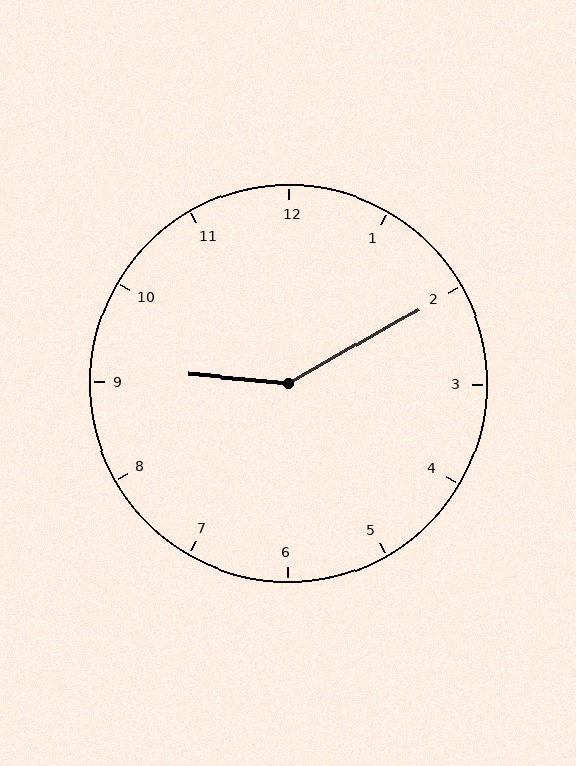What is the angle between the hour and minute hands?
Approximately 145 degrees.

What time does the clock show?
9:10.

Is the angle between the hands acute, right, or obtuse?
It is obtuse.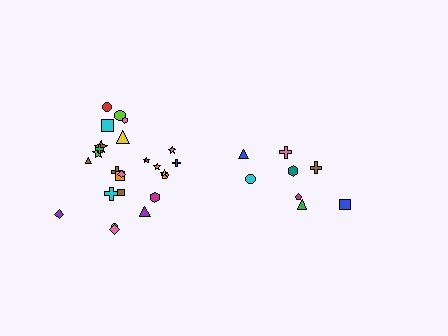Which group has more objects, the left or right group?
The left group.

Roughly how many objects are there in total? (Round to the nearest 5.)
Roughly 35 objects in total.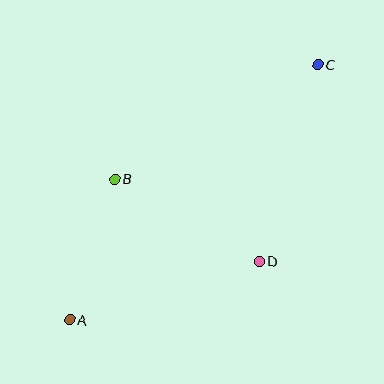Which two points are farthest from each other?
Points A and C are farthest from each other.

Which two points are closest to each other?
Points A and B are closest to each other.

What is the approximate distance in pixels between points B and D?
The distance between B and D is approximately 166 pixels.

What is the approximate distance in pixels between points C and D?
The distance between C and D is approximately 205 pixels.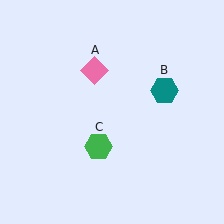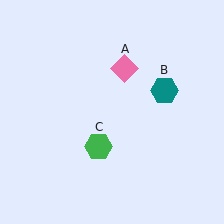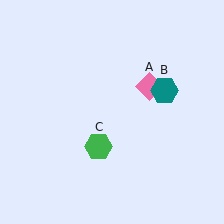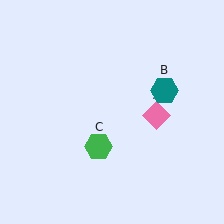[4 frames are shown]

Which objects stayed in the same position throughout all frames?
Teal hexagon (object B) and green hexagon (object C) remained stationary.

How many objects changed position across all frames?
1 object changed position: pink diamond (object A).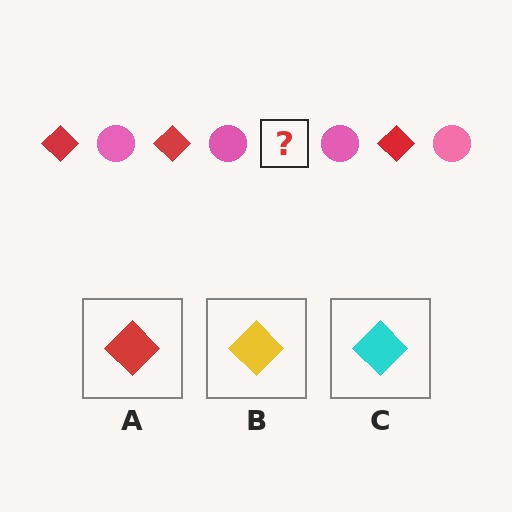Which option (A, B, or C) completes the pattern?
A.